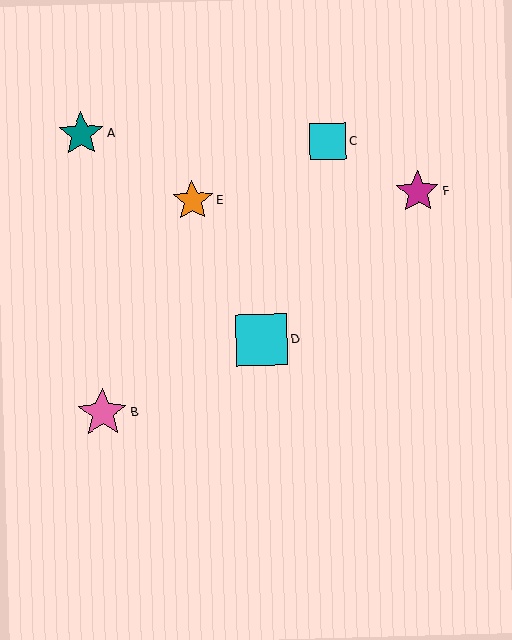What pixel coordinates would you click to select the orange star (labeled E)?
Click at (193, 201) to select the orange star E.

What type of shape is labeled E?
Shape E is an orange star.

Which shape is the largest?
The cyan square (labeled D) is the largest.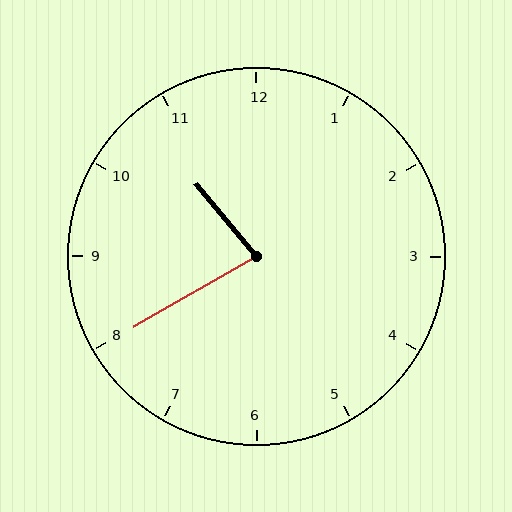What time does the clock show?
10:40.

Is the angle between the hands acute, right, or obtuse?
It is acute.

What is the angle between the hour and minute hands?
Approximately 80 degrees.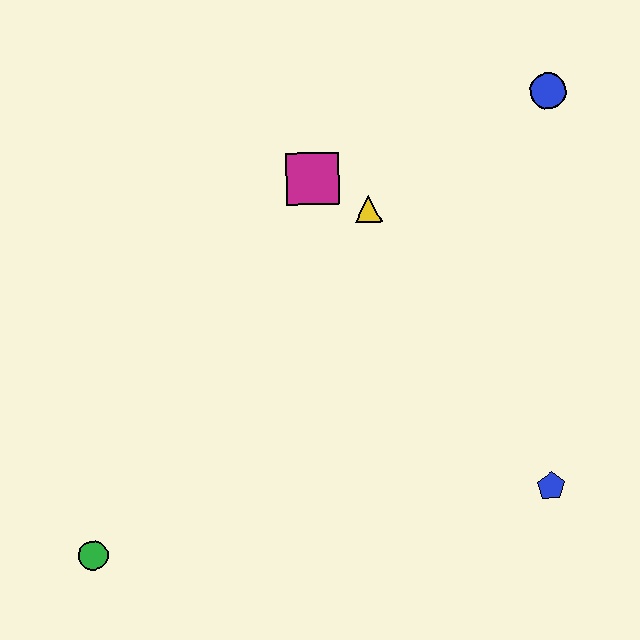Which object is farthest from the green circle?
The blue circle is farthest from the green circle.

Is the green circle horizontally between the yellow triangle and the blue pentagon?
No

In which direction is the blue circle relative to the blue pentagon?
The blue circle is above the blue pentagon.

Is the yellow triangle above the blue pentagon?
Yes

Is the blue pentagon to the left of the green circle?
No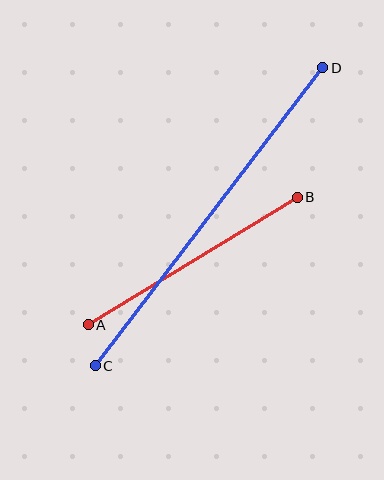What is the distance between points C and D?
The distance is approximately 375 pixels.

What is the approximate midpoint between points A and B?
The midpoint is at approximately (193, 261) pixels.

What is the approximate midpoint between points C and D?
The midpoint is at approximately (209, 217) pixels.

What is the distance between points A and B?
The distance is approximately 245 pixels.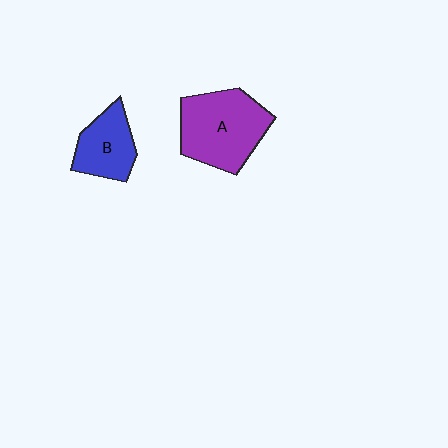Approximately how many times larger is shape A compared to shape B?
Approximately 1.6 times.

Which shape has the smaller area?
Shape B (blue).